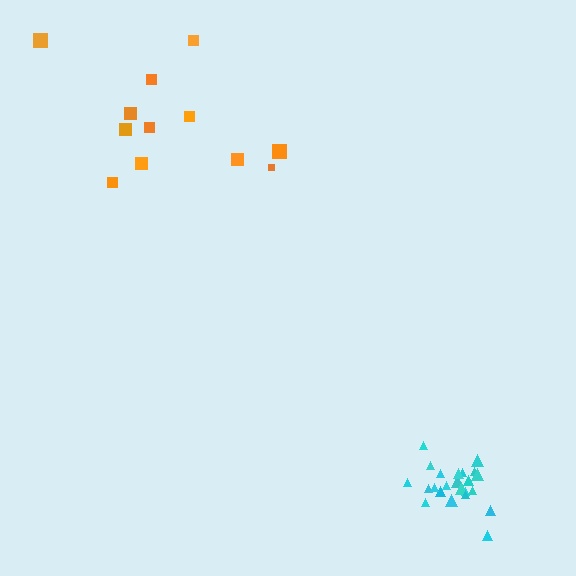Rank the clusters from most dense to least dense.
cyan, orange.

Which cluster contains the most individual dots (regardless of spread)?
Cyan (23).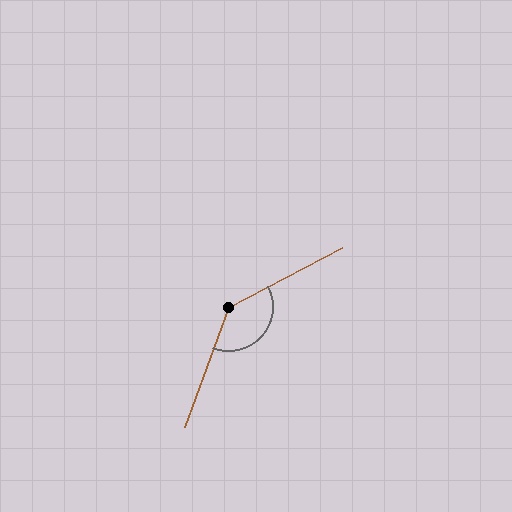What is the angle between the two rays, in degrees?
Approximately 138 degrees.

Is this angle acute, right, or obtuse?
It is obtuse.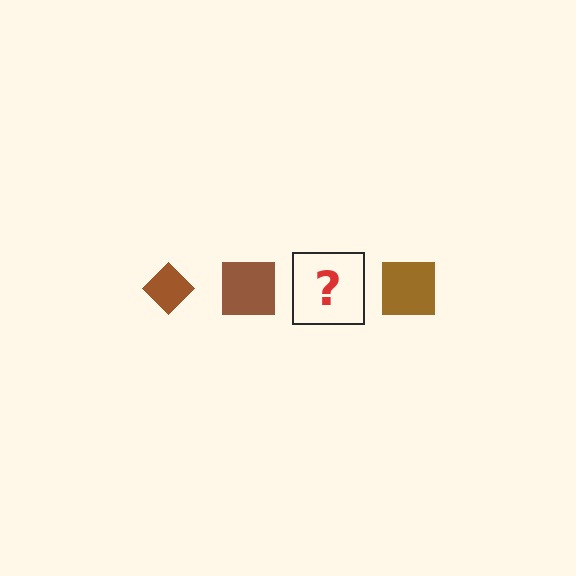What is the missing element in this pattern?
The missing element is a brown diamond.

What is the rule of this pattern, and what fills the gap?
The rule is that the pattern cycles through diamond, square shapes in brown. The gap should be filled with a brown diamond.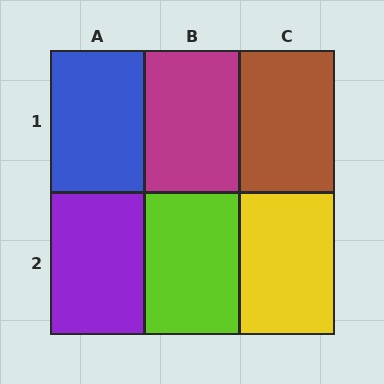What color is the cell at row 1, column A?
Blue.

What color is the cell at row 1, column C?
Brown.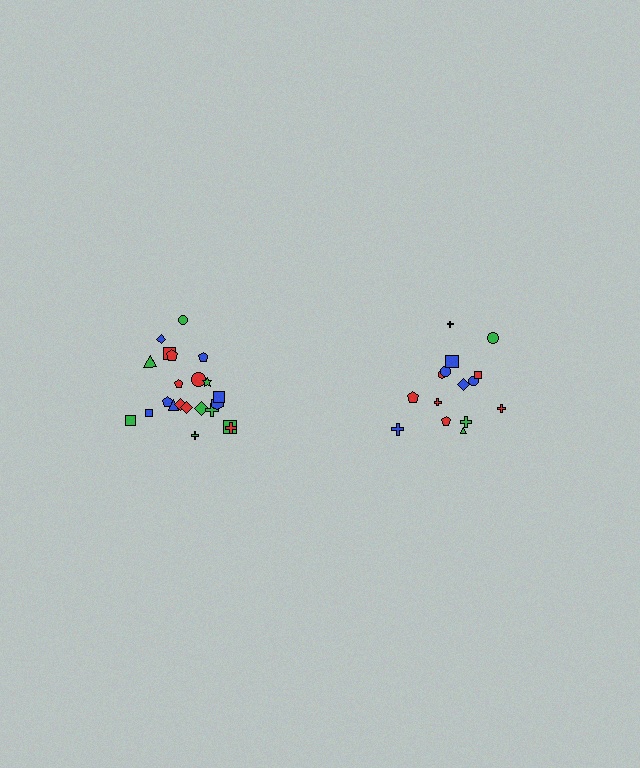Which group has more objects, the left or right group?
The left group.